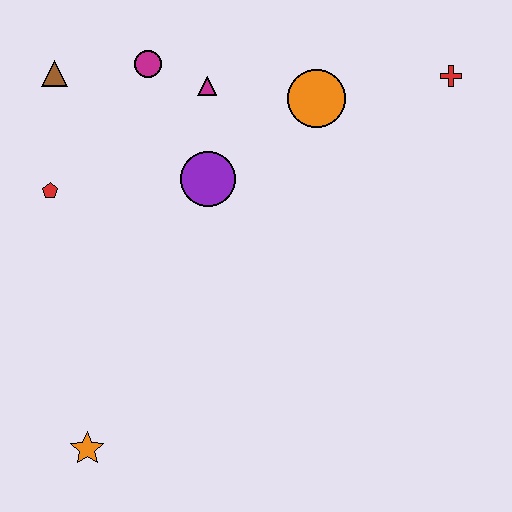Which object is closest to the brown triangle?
The magenta circle is closest to the brown triangle.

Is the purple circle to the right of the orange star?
Yes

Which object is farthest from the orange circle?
The orange star is farthest from the orange circle.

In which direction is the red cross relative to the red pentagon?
The red cross is to the right of the red pentagon.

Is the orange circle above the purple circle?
Yes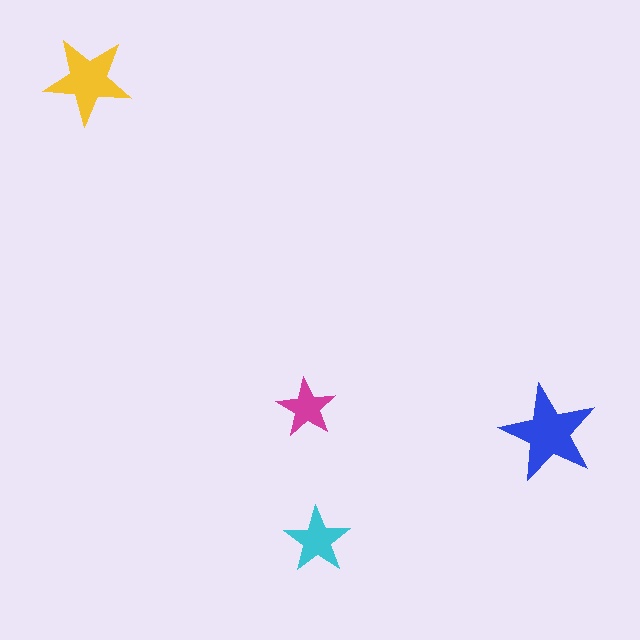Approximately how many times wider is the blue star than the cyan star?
About 1.5 times wider.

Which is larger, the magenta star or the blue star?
The blue one.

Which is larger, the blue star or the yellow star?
The blue one.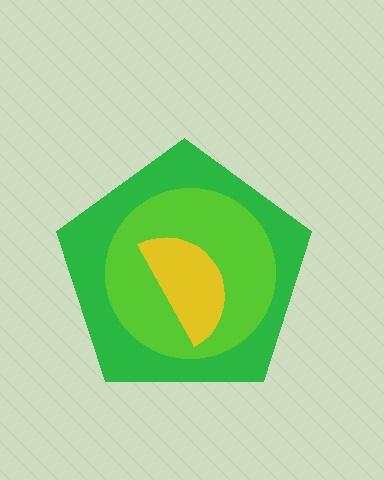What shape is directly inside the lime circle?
The yellow semicircle.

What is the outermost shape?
The green pentagon.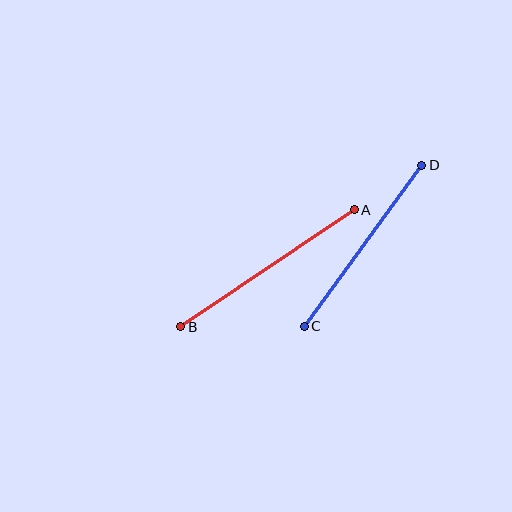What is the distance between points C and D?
The distance is approximately 199 pixels.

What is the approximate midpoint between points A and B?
The midpoint is at approximately (268, 268) pixels.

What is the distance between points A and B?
The distance is approximately 209 pixels.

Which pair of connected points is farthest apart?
Points A and B are farthest apart.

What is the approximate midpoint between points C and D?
The midpoint is at approximately (363, 246) pixels.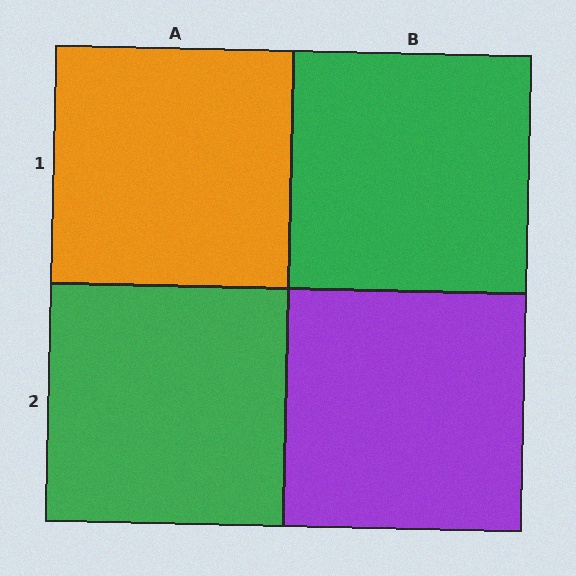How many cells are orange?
1 cell is orange.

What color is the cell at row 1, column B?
Green.